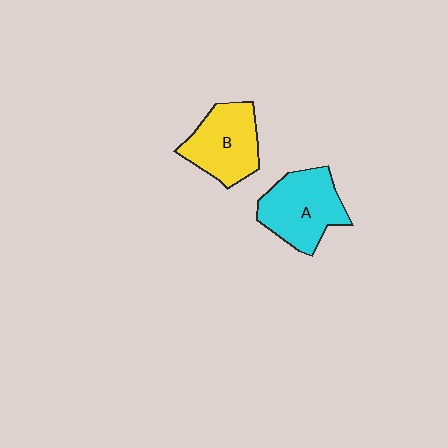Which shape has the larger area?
Shape A (cyan).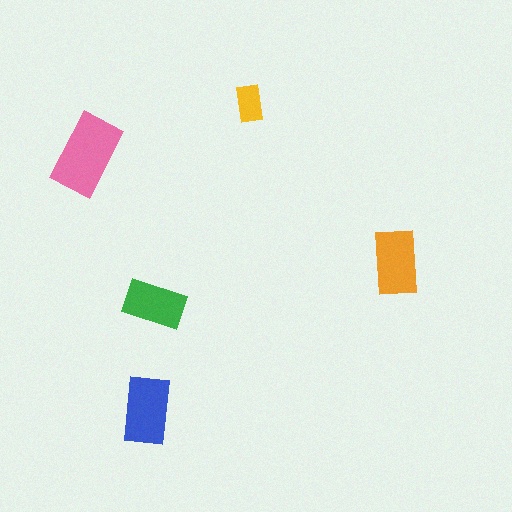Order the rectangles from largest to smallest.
the pink one, the blue one, the orange one, the green one, the yellow one.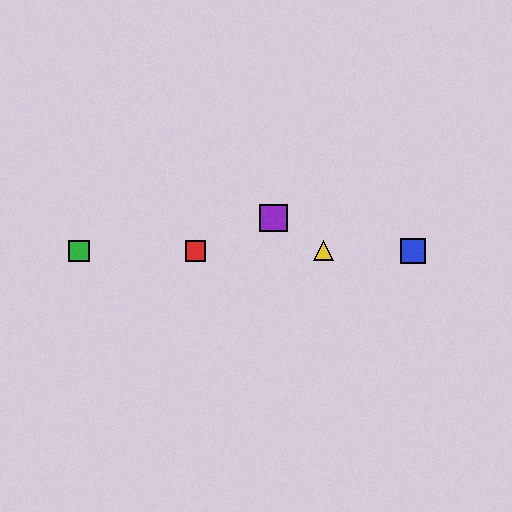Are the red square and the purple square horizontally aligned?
No, the red square is at y≈251 and the purple square is at y≈218.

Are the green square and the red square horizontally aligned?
Yes, both are at y≈251.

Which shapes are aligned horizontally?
The red square, the blue square, the green square, the yellow triangle are aligned horizontally.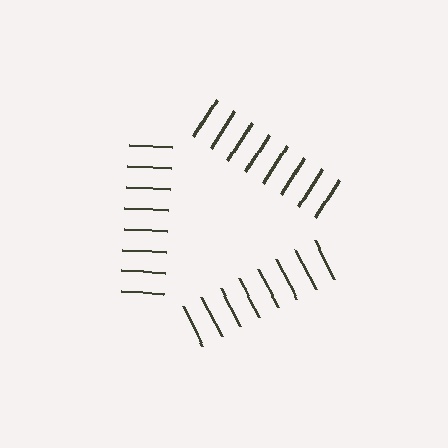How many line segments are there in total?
24 — 8 along each of the 3 edges.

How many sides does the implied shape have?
3 sides — the line-ends trace a triangle.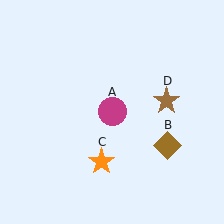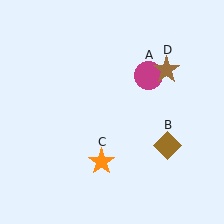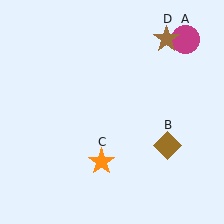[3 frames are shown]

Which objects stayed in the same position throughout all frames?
Brown diamond (object B) and orange star (object C) remained stationary.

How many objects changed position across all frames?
2 objects changed position: magenta circle (object A), brown star (object D).